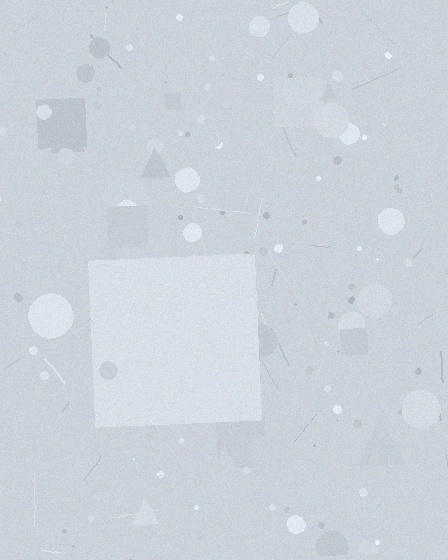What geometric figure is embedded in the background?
A square is embedded in the background.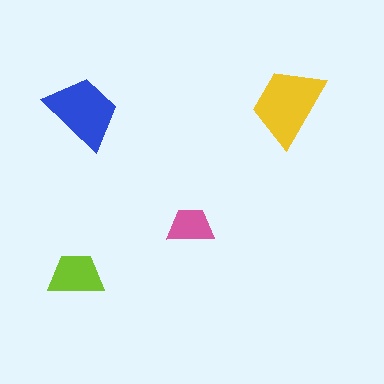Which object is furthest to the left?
The lime trapezoid is leftmost.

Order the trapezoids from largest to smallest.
the yellow one, the blue one, the lime one, the pink one.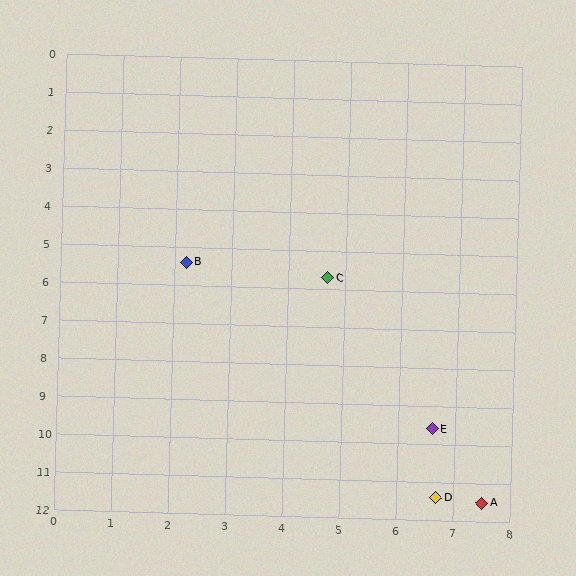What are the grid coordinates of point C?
Point C is at approximately (4.7, 5.7).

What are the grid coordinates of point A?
Point A is at approximately (7.5, 11.5).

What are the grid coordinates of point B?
Point B is at approximately (2.2, 5.4).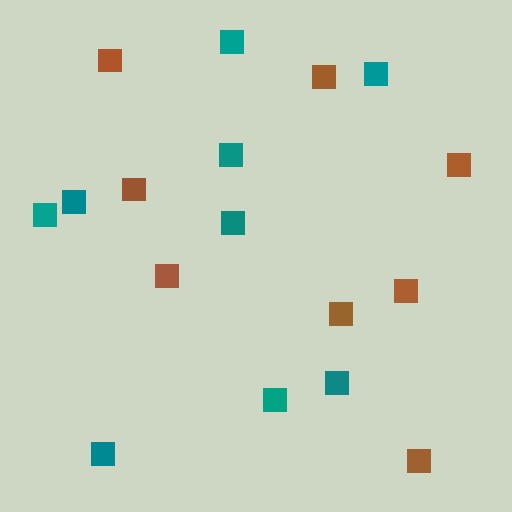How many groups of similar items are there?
There are 2 groups: one group of teal squares (9) and one group of brown squares (8).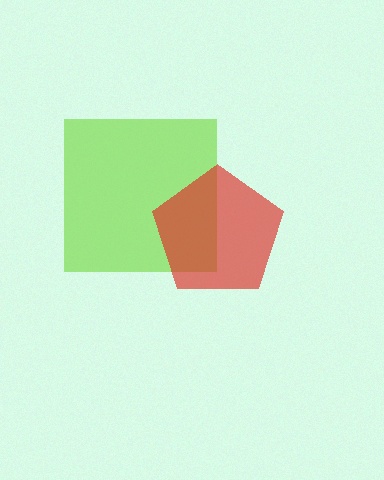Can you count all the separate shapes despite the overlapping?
Yes, there are 2 separate shapes.